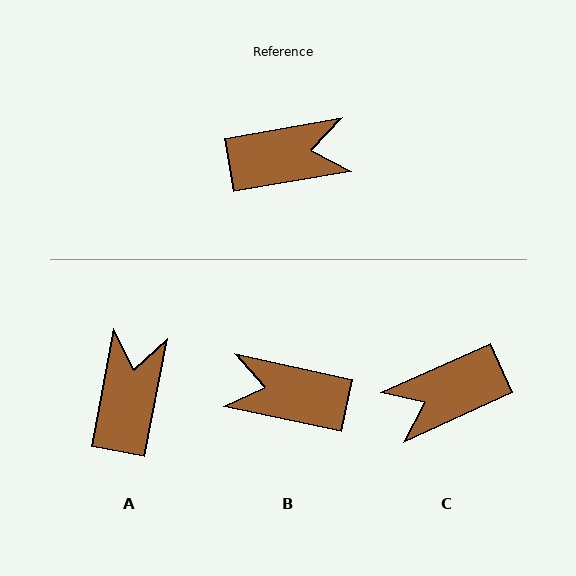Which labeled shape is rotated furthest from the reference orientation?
C, about 166 degrees away.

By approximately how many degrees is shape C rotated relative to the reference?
Approximately 166 degrees clockwise.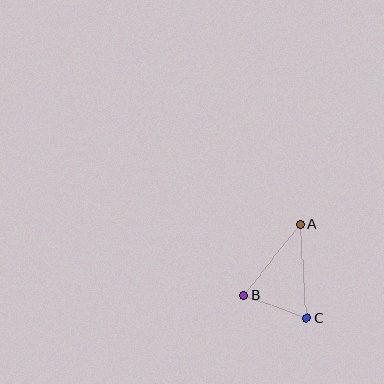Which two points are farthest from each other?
Points A and C are farthest from each other.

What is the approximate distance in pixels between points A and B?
The distance between A and B is approximately 90 pixels.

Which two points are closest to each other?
Points B and C are closest to each other.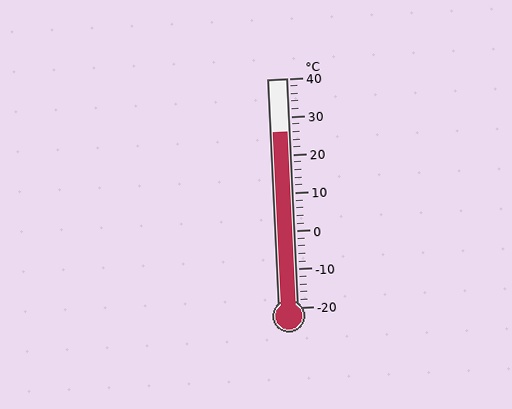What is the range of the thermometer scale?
The thermometer scale ranges from -20°C to 40°C.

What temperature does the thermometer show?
The thermometer shows approximately 26°C.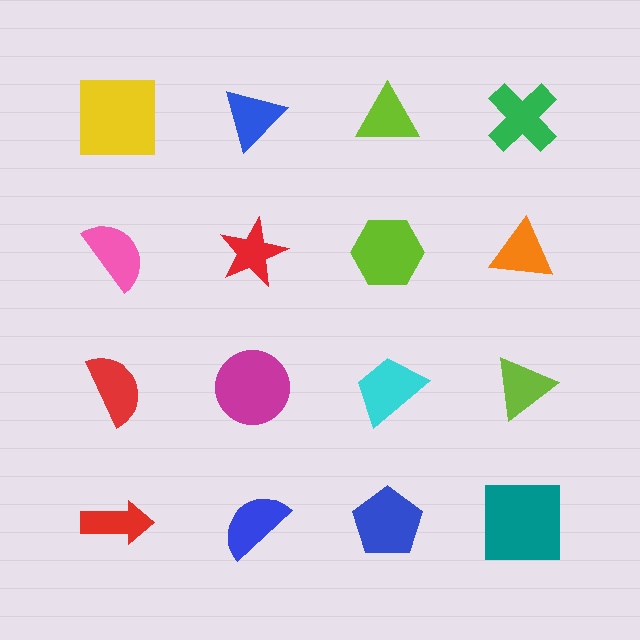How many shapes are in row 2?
4 shapes.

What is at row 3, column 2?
A magenta circle.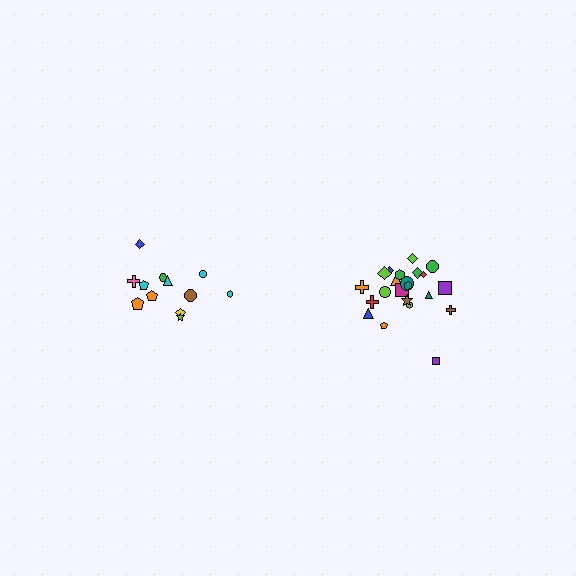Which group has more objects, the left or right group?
The right group.